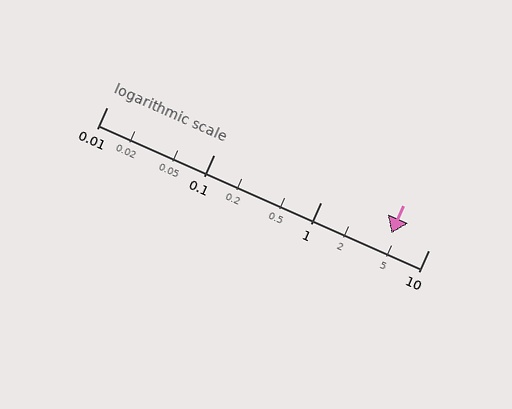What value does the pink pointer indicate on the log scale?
The pointer indicates approximately 4.5.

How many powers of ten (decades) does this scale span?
The scale spans 3 decades, from 0.01 to 10.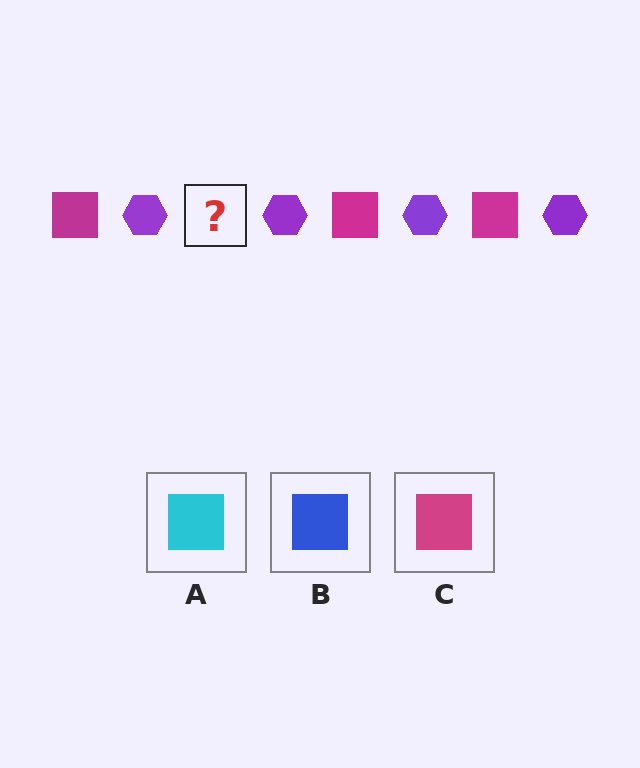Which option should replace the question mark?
Option C.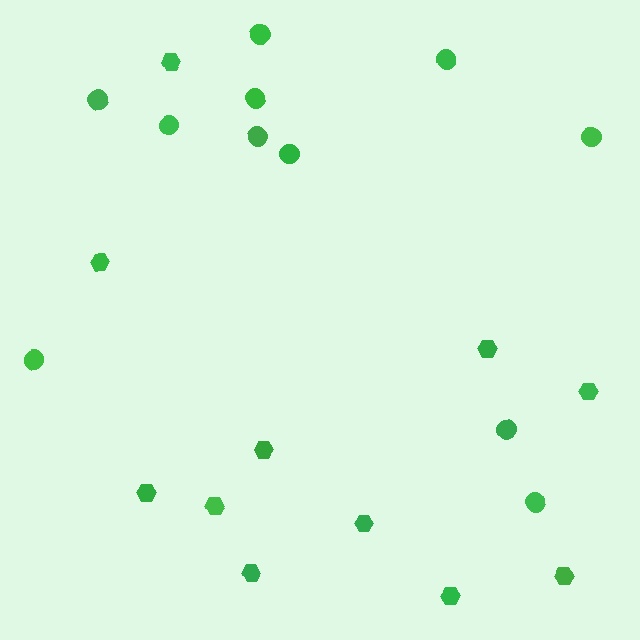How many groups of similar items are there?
There are 2 groups: one group of circles (11) and one group of hexagons (11).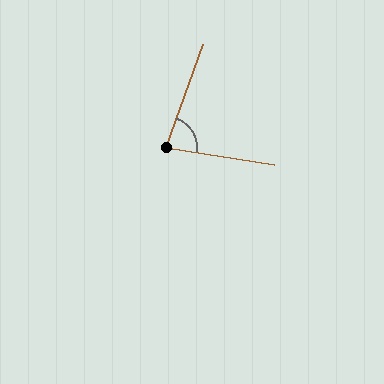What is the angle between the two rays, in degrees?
Approximately 79 degrees.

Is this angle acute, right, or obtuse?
It is acute.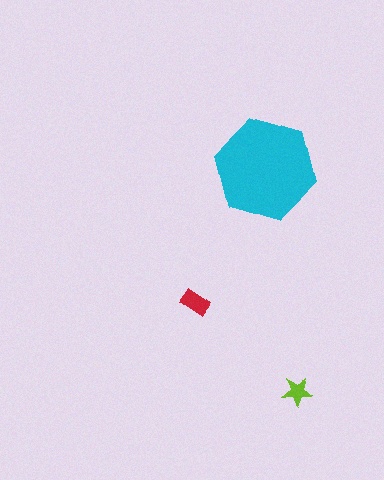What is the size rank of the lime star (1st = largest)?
3rd.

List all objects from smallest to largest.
The lime star, the red rectangle, the cyan hexagon.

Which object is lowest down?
The lime star is bottommost.